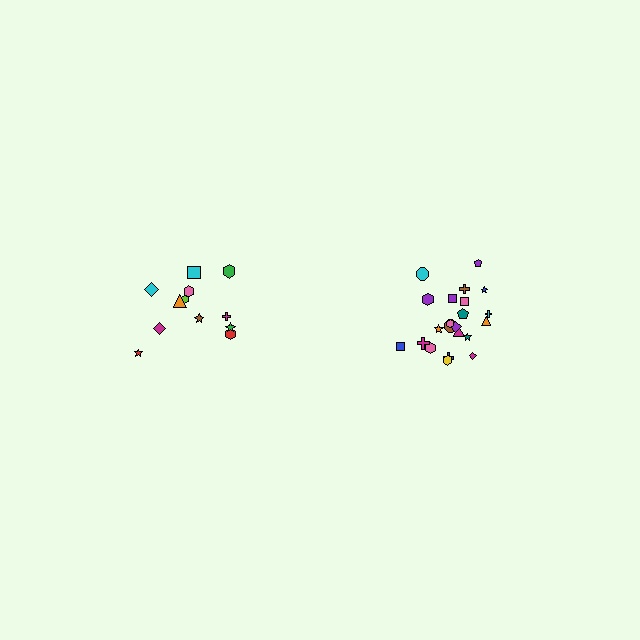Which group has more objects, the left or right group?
The right group.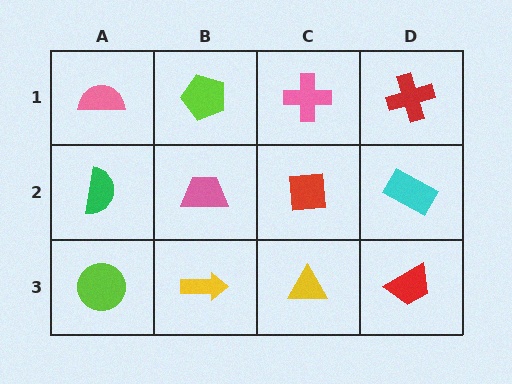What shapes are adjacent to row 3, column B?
A pink trapezoid (row 2, column B), a lime circle (row 3, column A), a yellow triangle (row 3, column C).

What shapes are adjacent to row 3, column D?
A cyan rectangle (row 2, column D), a yellow triangle (row 3, column C).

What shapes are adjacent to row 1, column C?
A red square (row 2, column C), a lime pentagon (row 1, column B), a red cross (row 1, column D).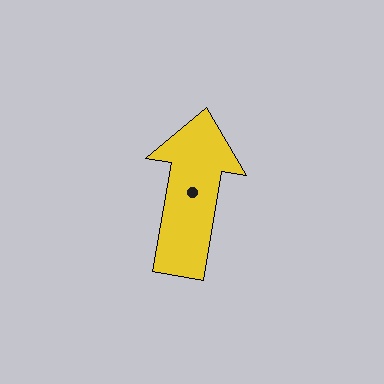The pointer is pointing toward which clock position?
Roughly 12 o'clock.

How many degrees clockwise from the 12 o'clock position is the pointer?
Approximately 10 degrees.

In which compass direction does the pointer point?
North.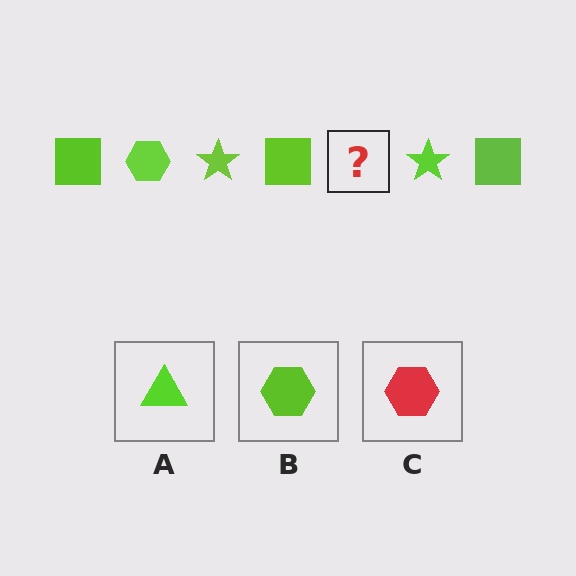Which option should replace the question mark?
Option B.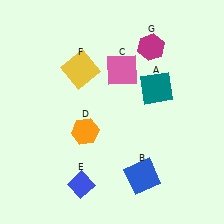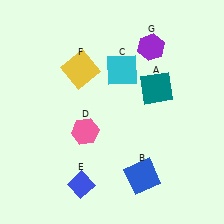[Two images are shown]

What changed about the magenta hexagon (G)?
In Image 1, G is magenta. In Image 2, it changed to purple.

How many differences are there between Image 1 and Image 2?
There are 3 differences between the two images.